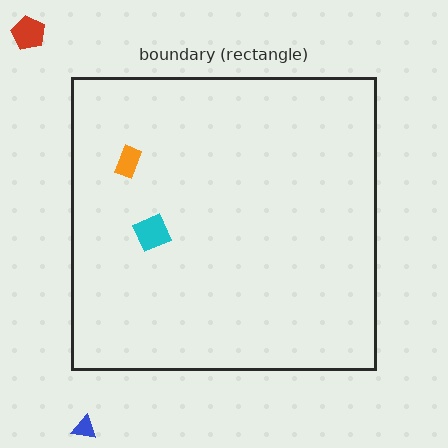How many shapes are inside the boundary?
2 inside, 2 outside.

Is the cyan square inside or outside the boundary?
Inside.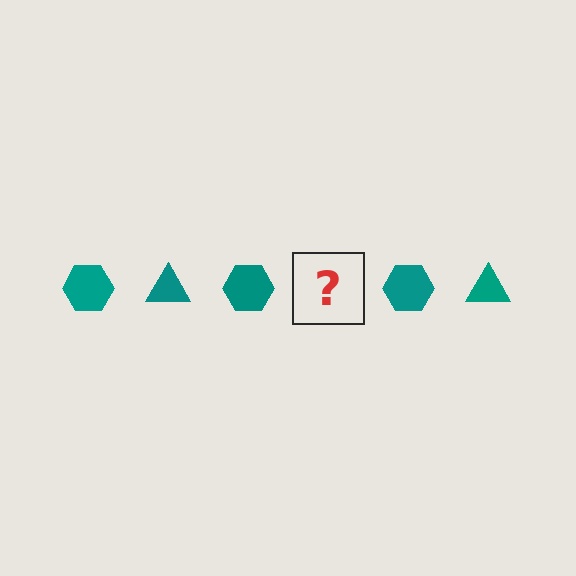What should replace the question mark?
The question mark should be replaced with a teal triangle.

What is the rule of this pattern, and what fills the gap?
The rule is that the pattern cycles through hexagon, triangle shapes in teal. The gap should be filled with a teal triangle.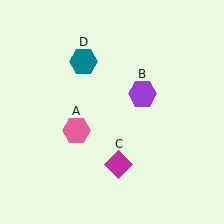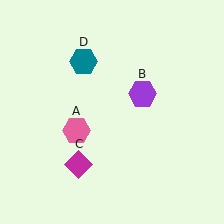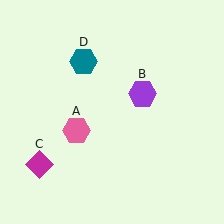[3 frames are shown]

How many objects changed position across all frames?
1 object changed position: magenta diamond (object C).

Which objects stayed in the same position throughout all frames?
Pink hexagon (object A) and purple hexagon (object B) and teal hexagon (object D) remained stationary.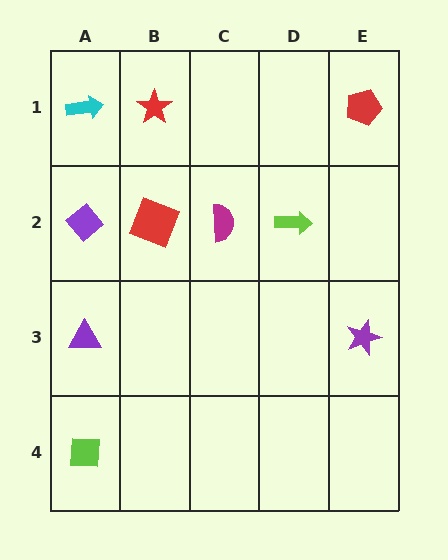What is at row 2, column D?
A lime arrow.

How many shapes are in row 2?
4 shapes.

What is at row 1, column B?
A red star.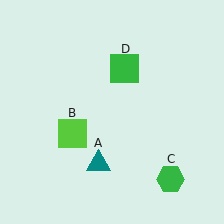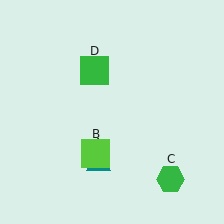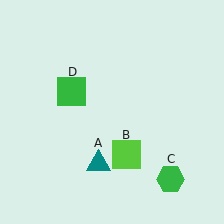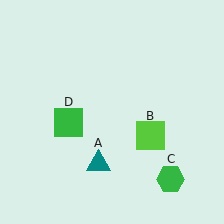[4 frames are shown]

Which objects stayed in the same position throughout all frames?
Teal triangle (object A) and green hexagon (object C) remained stationary.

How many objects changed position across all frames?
2 objects changed position: lime square (object B), green square (object D).